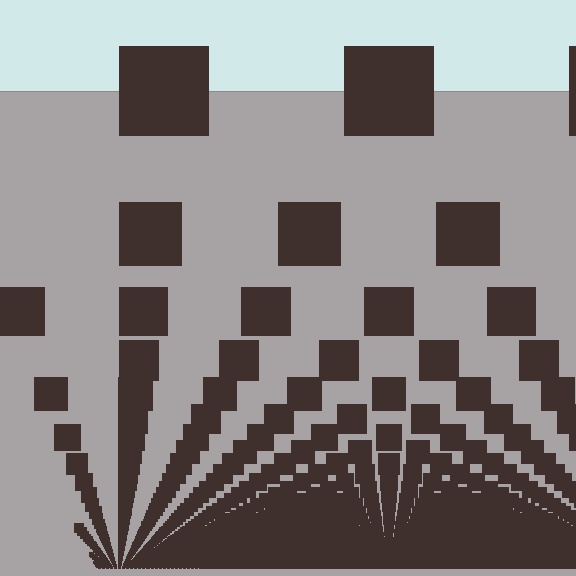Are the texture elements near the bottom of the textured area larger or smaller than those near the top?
Smaller. The gradient is inverted — elements near the bottom are smaller and denser.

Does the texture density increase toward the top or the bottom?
Density increases toward the bottom.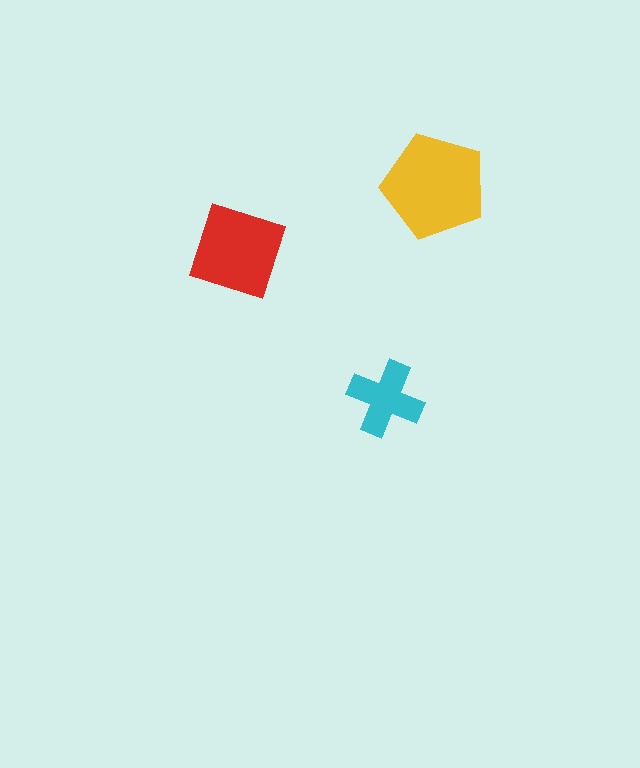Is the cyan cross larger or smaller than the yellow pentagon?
Smaller.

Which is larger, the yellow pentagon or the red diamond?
The yellow pentagon.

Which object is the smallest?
The cyan cross.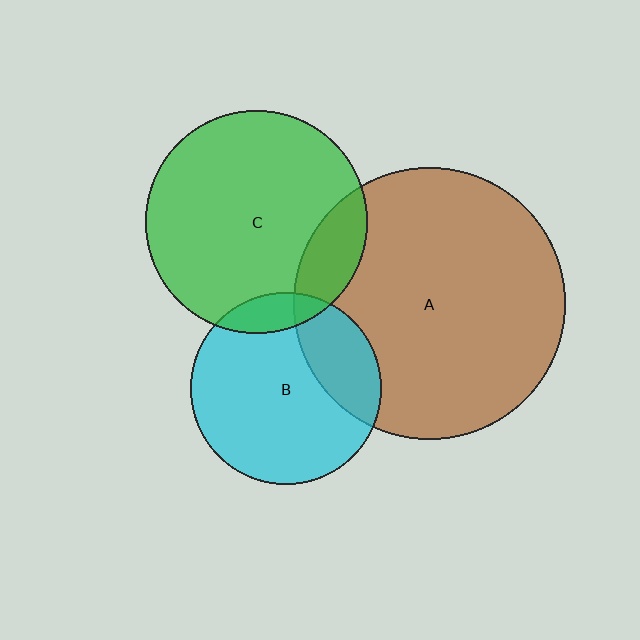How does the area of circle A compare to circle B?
Approximately 2.0 times.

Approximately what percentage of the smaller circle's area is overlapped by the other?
Approximately 15%.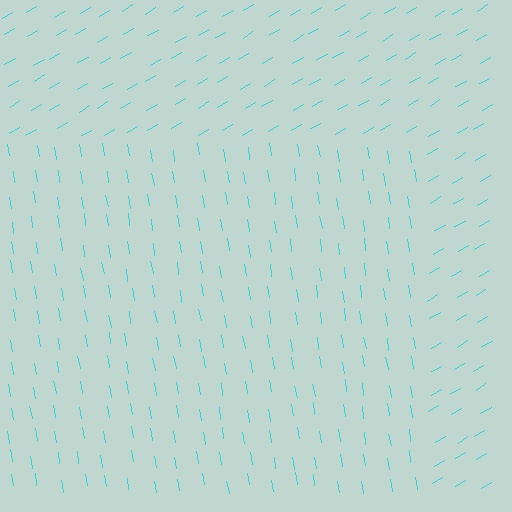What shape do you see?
I see a rectangle.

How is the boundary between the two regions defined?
The boundary is defined purely by a change in line orientation (approximately 69 degrees difference). All lines are the same color and thickness.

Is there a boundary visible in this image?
Yes, there is a texture boundary formed by a change in line orientation.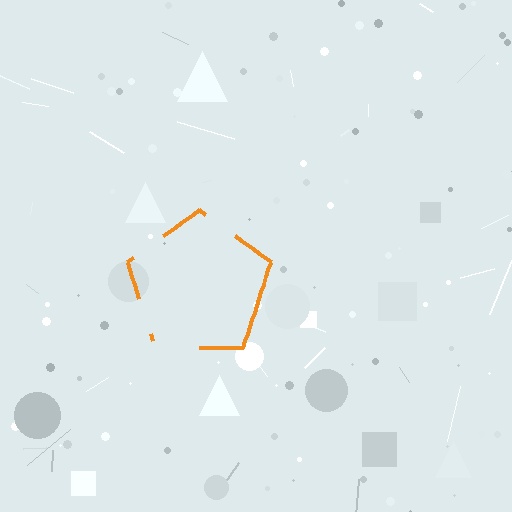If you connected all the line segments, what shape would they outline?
They would outline a pentagon.